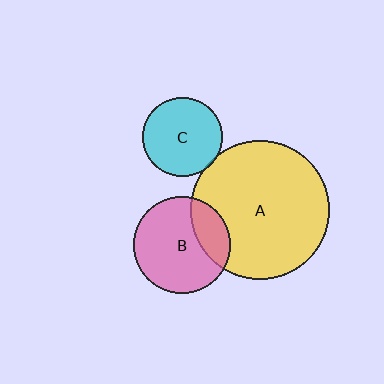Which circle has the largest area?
Circle A (yellow).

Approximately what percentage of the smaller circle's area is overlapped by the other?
Approximately 25%.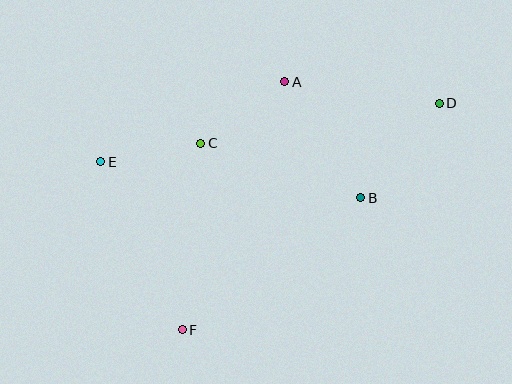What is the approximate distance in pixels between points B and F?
The distance between B and F is approximately 222 pixels.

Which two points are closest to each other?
Points C and E are closest to each other.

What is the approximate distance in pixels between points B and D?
The distance between B and D is approximately 123 pixels.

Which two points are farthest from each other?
Points D and E are farthest from each other.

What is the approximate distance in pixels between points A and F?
The distance between A and F is approximately 268 pixels.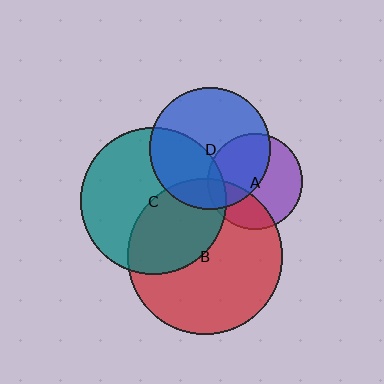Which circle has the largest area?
Circle B (red).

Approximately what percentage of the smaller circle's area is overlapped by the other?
Approximately 40%.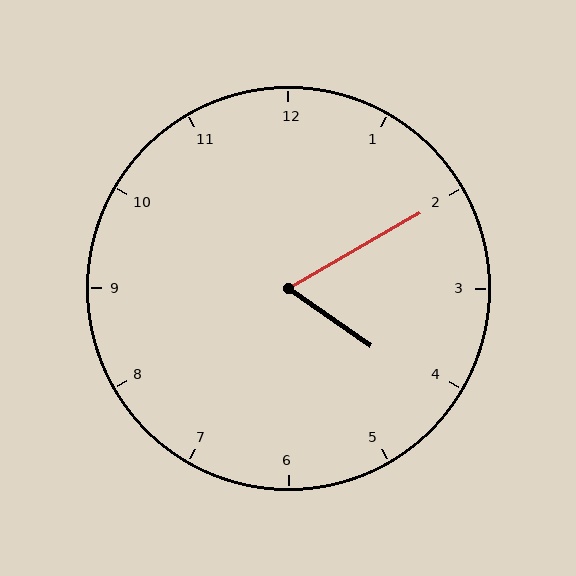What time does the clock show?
4:10.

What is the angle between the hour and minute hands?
Approximately 65 degrees.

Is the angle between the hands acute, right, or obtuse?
It is acute.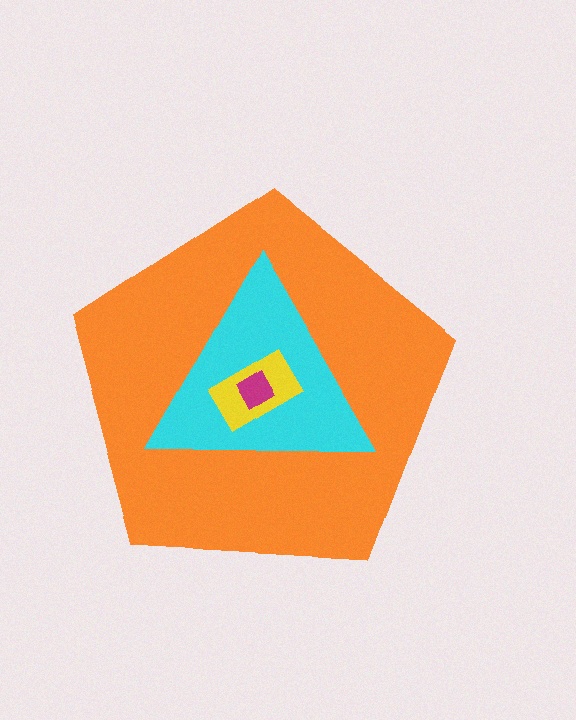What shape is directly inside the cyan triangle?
The yellow rectangle.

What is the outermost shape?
The orange pentagon.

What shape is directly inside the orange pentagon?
The cyan triangle.